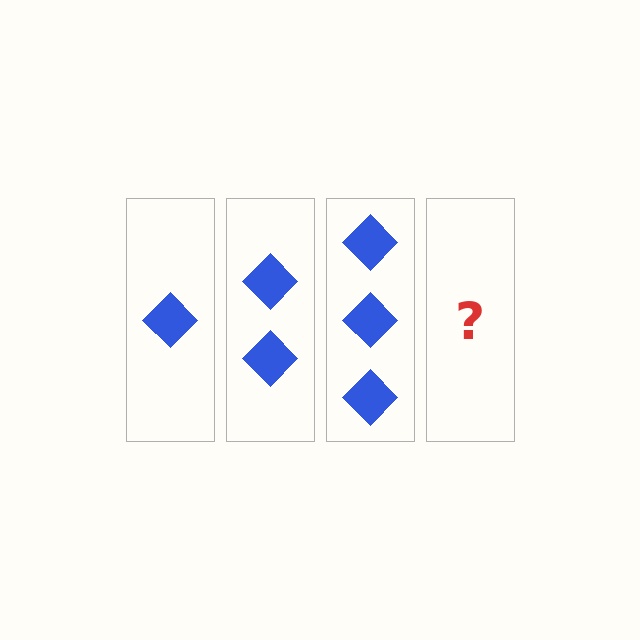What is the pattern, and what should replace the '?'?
The pattern is that each step adds one more diamond. The '?' should be 4 diamonds.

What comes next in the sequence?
The next element should be 4 diamonds.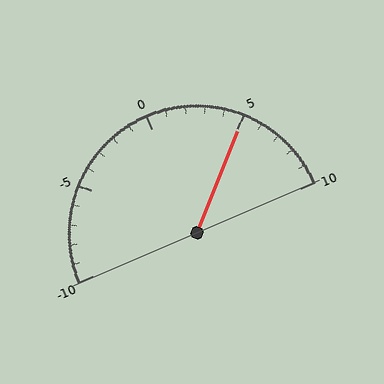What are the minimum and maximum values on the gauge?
The gauge ranges from -10 to 10.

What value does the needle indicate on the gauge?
The needle indicates approximately 5.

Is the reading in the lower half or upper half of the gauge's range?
The reading is in the upper half of the range (-10 to 10).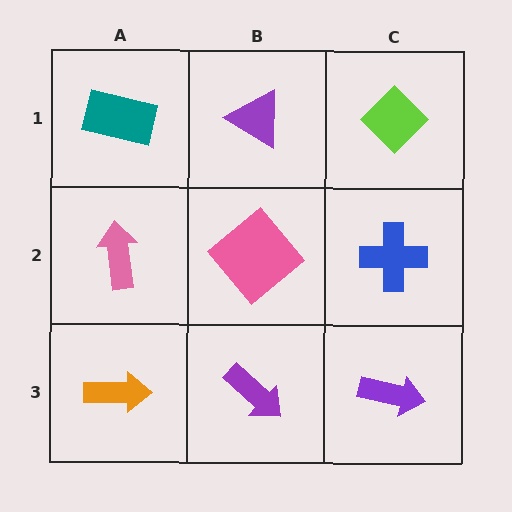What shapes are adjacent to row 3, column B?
A pink diamond (row 2, column B), an orange arrow (row 3, column A), a purple arrow (row 3, column C).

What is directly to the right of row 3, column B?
A purple arrow.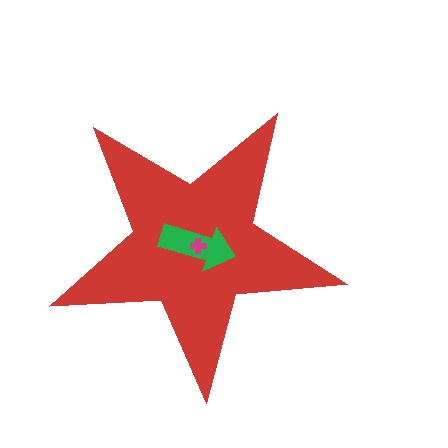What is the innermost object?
The magenta cross.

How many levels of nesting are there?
3.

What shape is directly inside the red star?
The green arrow.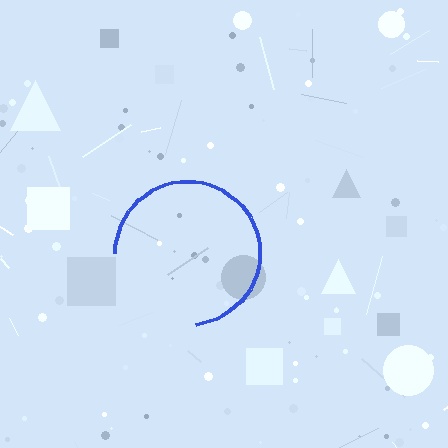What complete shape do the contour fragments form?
The contour fragments form a circle.